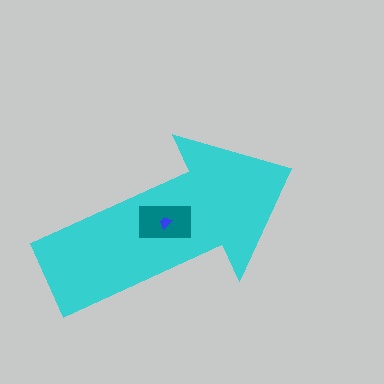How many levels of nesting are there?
3.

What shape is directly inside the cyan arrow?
The teal rectangle.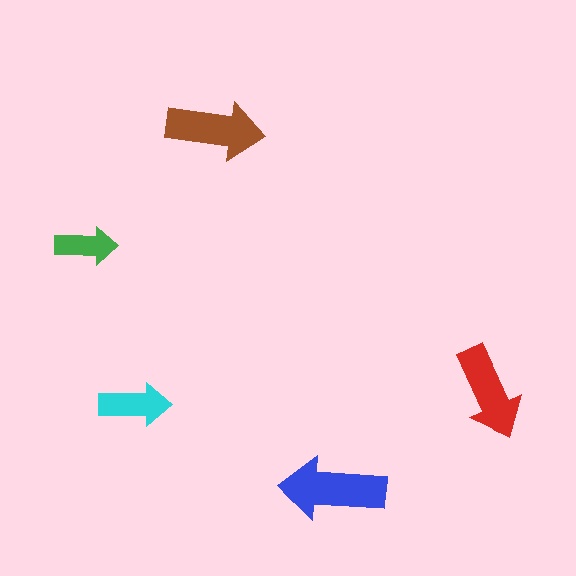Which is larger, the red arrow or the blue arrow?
The blue one.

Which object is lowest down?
The blue arrow is bottommost.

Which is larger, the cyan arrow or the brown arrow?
The brown one.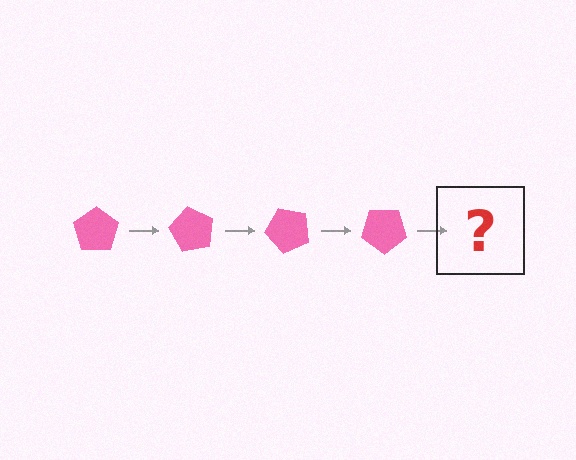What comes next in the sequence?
The next element should be a pink pentagon rotated 240 degrees.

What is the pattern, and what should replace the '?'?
The pattern is that the pentagon rotates 60 degrees each step. The '?' should be a pink pentagon rotated 240 degrees.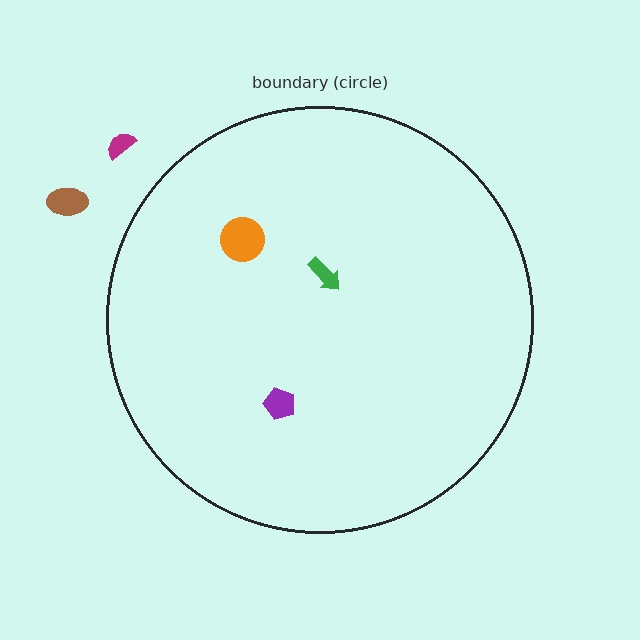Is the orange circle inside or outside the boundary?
Inside.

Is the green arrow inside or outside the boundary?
Inside.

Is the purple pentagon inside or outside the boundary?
Inside.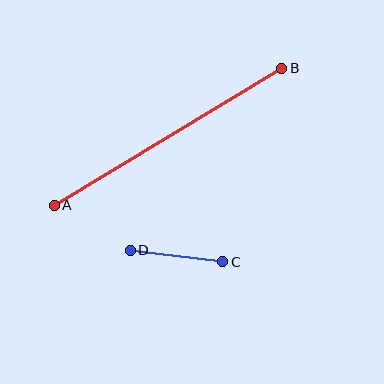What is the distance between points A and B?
The distance is approximately 266 pixels.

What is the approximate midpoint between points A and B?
The midpoint is at approximately (168, 137) pixels.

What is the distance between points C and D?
The distance is approximately 94 pixels.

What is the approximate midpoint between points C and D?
The midpoint is at approximately (177, 256) pixels.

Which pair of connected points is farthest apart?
Points A and B are farthest apart.